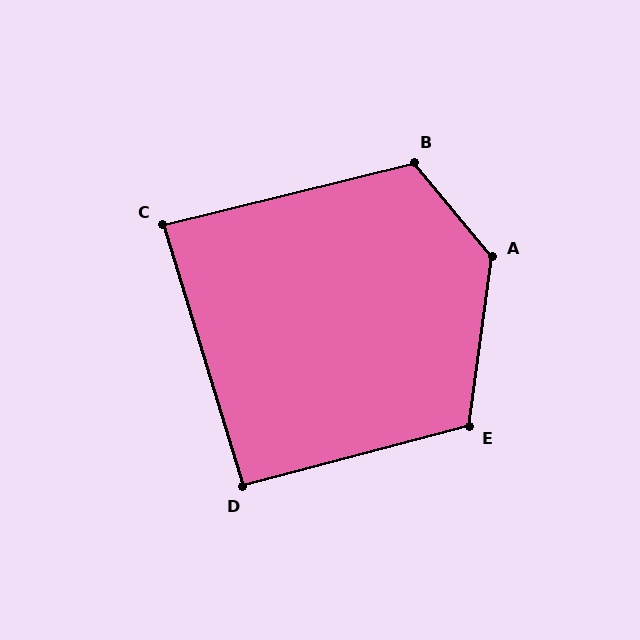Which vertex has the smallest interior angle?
C, at approximately 87 degrees.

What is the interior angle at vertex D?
Approximately 92 degrees (approximately right).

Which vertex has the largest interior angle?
A, at approximately 133 degrees.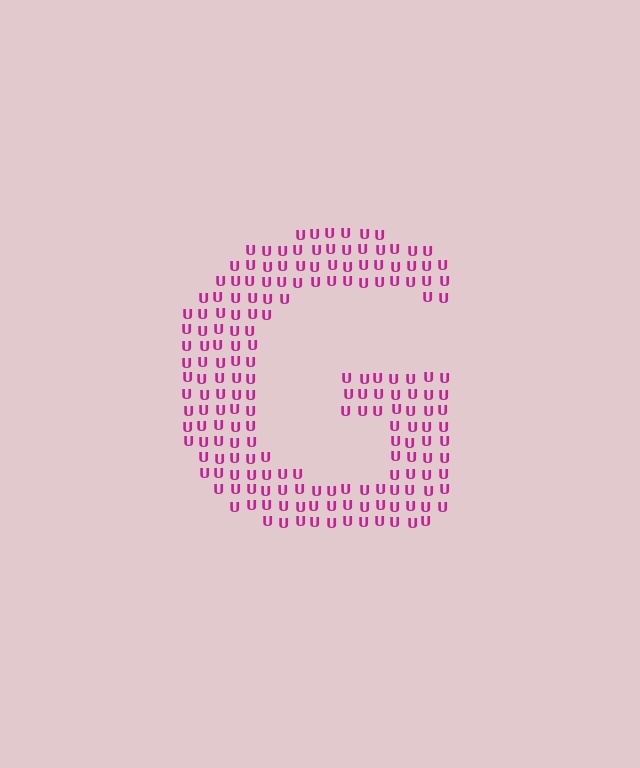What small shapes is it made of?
It is made of small letter U's.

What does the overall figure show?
The overall figure shows the letter G.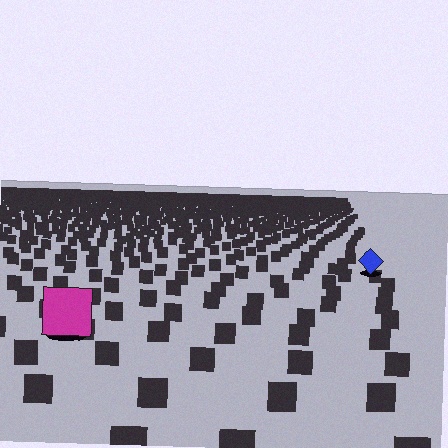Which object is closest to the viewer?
The magenta square is closest. The texture marks near it are larger and more spread out.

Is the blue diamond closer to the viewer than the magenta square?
No. The magenta square is closer — you can tell from the texture gradient: the ground texture is coarser near it.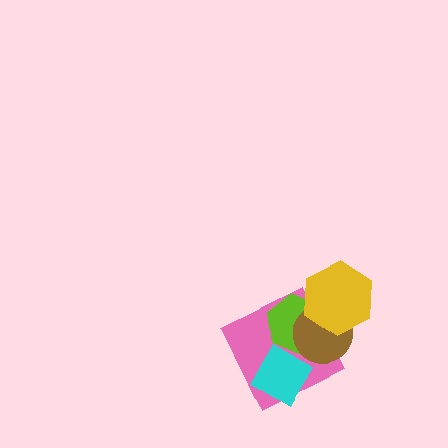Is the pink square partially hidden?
Yes, it is partially covered by another shape.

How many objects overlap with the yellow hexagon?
2 objects overlap with the yellow hexagon.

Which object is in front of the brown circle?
The yellow hexagon is in front of the brown circle.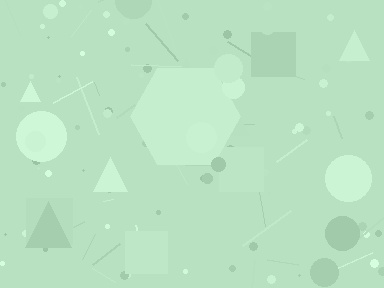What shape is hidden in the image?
A hexagon is hidden in the image.